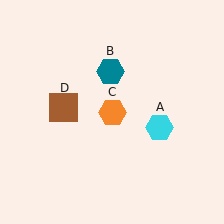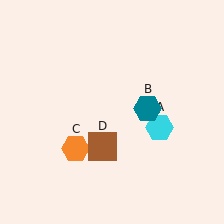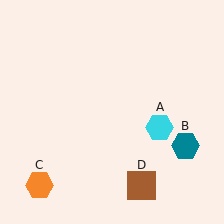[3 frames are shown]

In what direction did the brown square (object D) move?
The brown square (object D) moved down and to the right.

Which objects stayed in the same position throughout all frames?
Cyan hexagon (object A) remained stationary.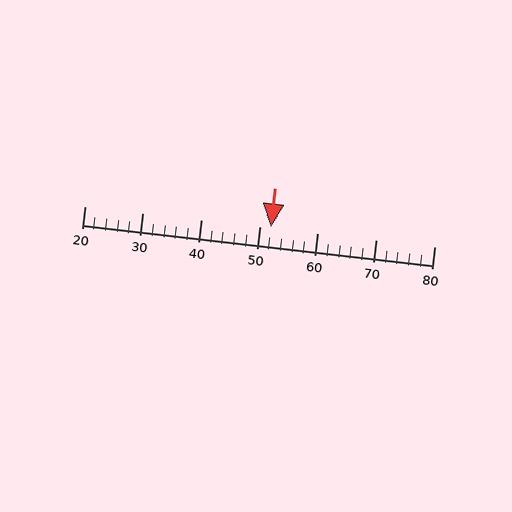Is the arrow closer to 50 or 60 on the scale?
The arrow is closer to 50.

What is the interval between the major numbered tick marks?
The major tick marks are spaced 10 units apart.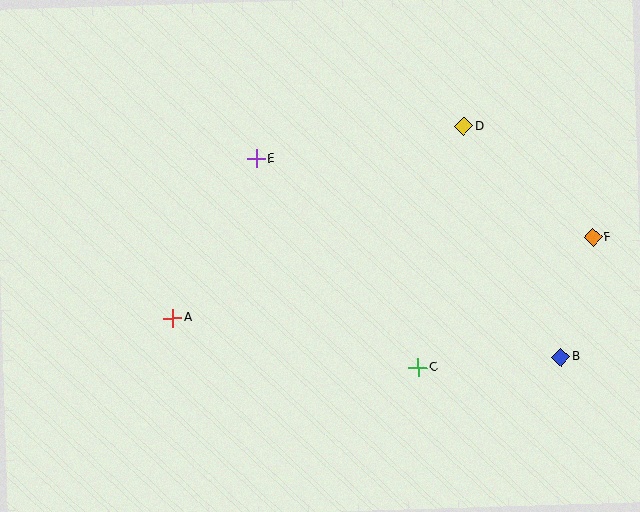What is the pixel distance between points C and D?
The distance between C and D is 245 pixels.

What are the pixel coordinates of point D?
Point D is at (464, 126).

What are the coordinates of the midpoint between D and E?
The midpoint between D and E is at (360, 143).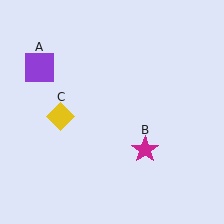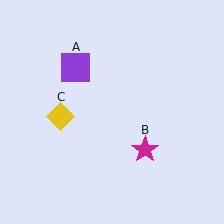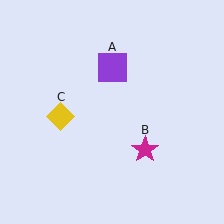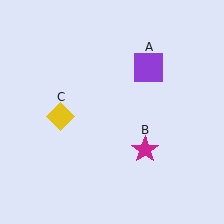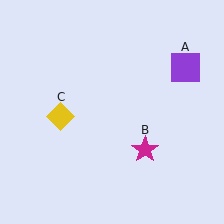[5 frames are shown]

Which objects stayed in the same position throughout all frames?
Magenta star (object B) and yellow diamond (object C) remained stationary.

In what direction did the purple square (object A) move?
The purple square (object A) moved right.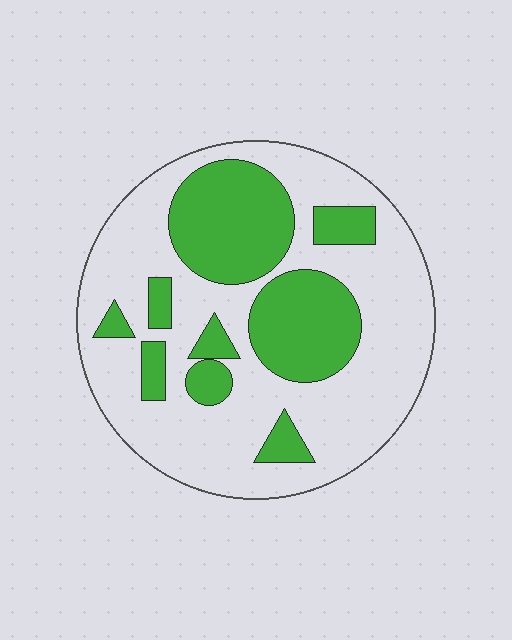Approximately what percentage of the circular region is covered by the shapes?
Approximately 35%.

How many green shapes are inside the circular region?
9.